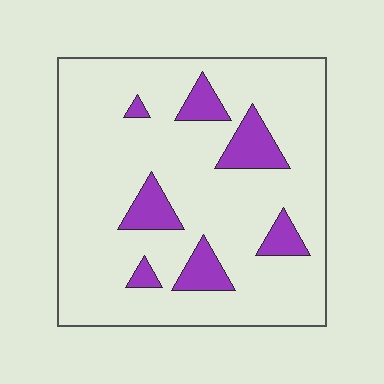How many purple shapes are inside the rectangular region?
7.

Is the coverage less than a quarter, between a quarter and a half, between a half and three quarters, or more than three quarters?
Less than a quarter.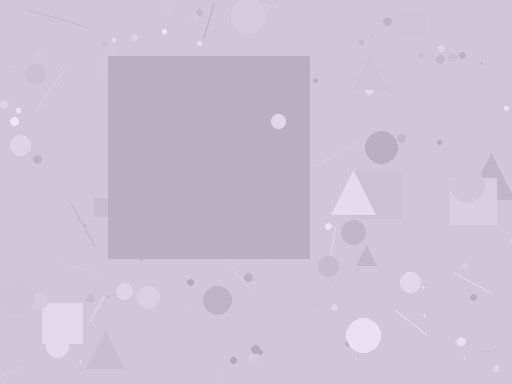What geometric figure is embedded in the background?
A square is embedded in the background.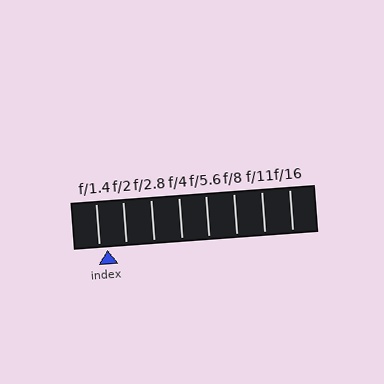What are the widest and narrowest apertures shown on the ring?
The widest aperture shown is f/1.4 and the narrowest is f/16.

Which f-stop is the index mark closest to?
The index mark is closest to f/1.4.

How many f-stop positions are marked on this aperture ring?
There are 8 f-stop positions marked.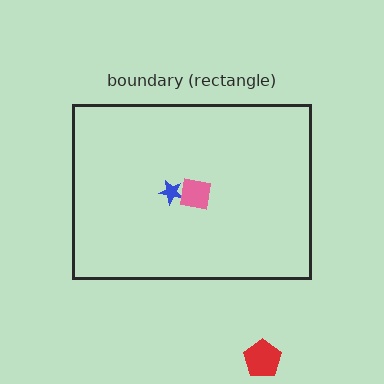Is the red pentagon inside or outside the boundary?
Outside.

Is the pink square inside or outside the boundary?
Inside.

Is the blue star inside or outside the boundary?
Inside.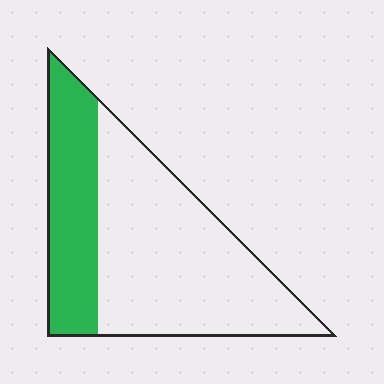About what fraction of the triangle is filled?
About one third (1/3).